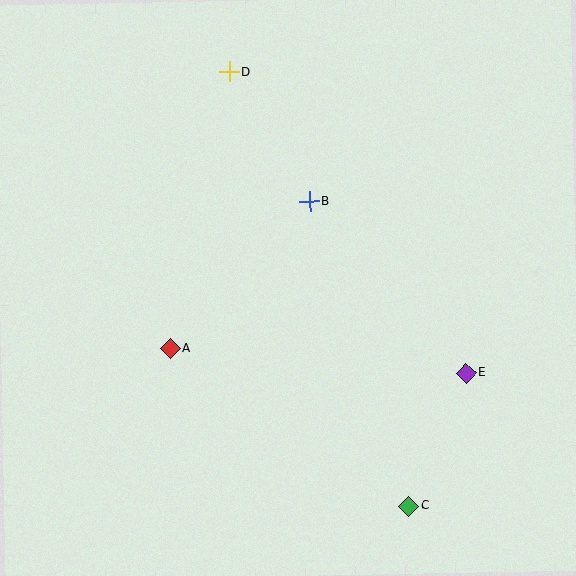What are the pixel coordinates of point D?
Point D is at (229, 72).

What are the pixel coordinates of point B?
Point B is at (310, 201).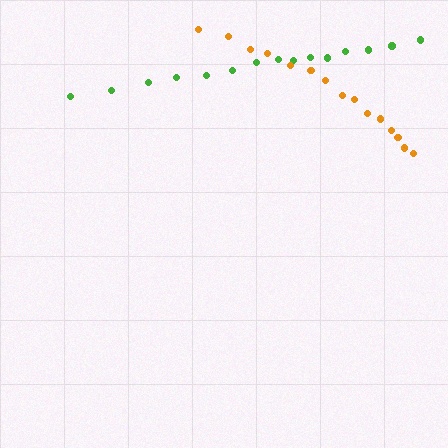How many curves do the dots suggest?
There are 2 distinct paths.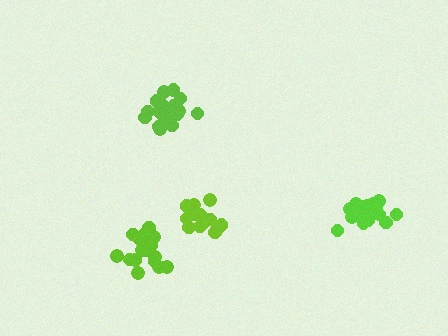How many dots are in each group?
Group 1: 19 dots, Group 2: 14 dots, Group 3: 19 dots, Group 4: 17 dots (69 total).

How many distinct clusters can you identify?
There are 4 distinct clusters.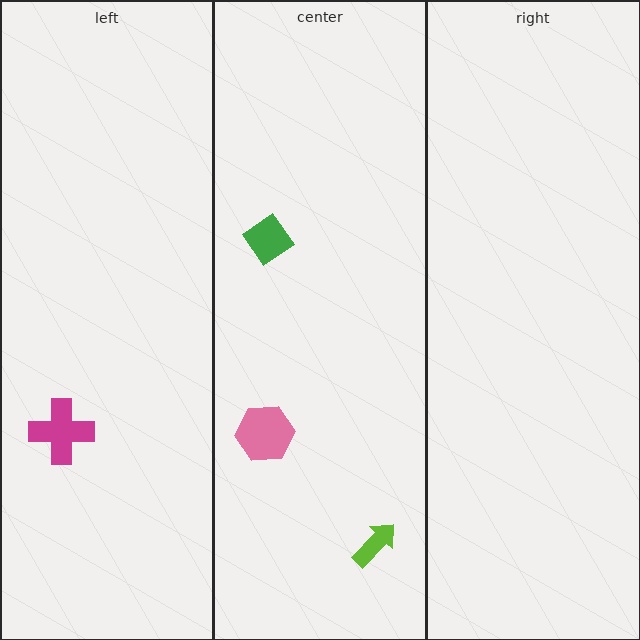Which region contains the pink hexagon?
The center region.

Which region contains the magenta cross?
The left region.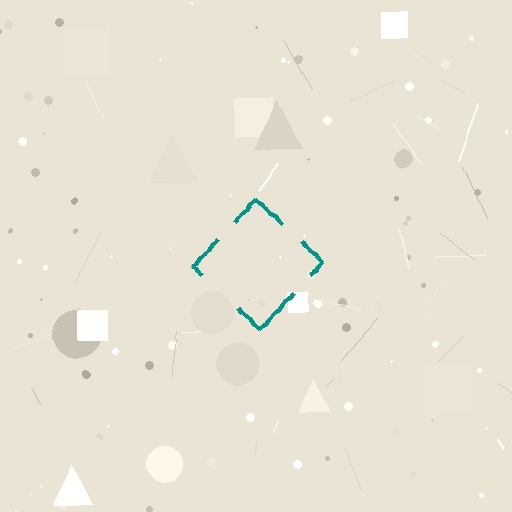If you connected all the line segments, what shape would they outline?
They would outline a diamond.